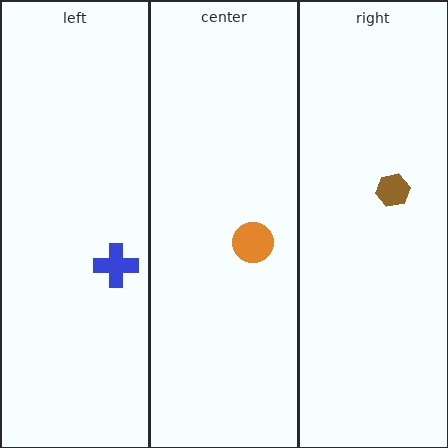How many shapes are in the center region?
1.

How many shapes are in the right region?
1.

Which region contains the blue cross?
The left region.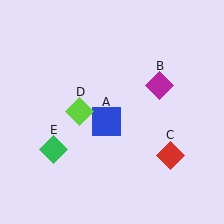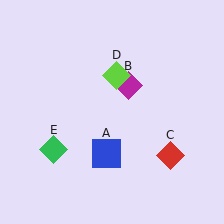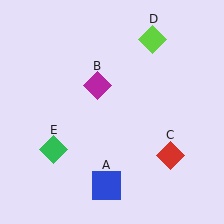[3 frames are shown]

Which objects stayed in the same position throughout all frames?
Red diamond (object C) and green diamond (object E) remained stationary.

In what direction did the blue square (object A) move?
The blue square (object A) moved down.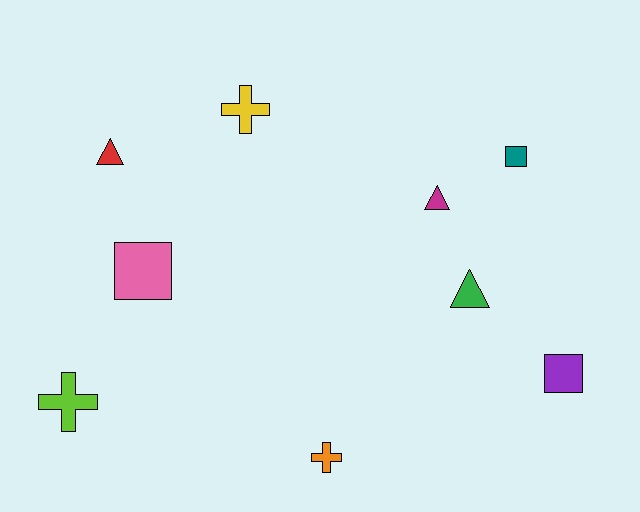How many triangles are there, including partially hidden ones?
There are 3 triangles.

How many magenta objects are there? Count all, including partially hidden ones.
There is 1 magenta object.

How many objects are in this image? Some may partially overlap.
There are 9 objects.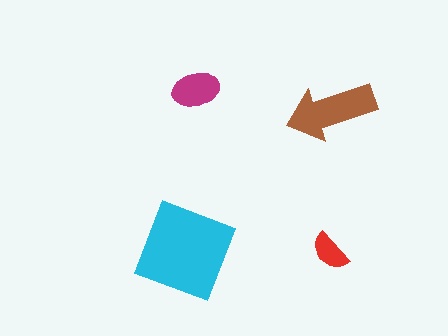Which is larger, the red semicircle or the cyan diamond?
The cyan diamond.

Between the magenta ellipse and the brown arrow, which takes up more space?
The brown arrow.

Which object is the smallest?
The red semicircle.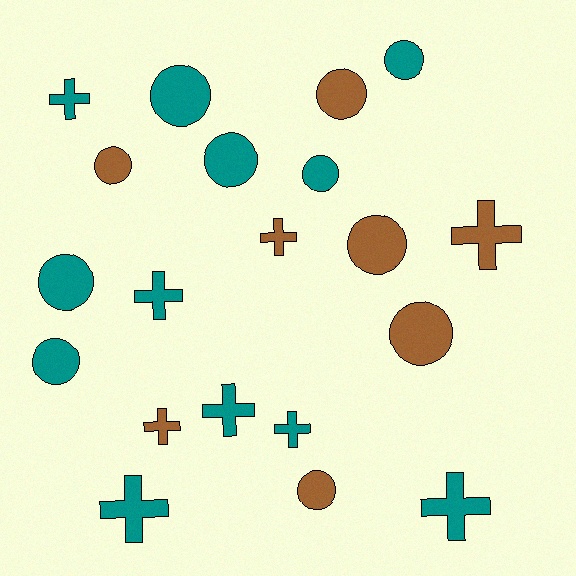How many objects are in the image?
There are 20 objects.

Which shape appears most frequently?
Circle, with 11 objects.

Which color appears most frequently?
Teal, with 12 objects.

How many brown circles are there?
There are 5 brown circles.